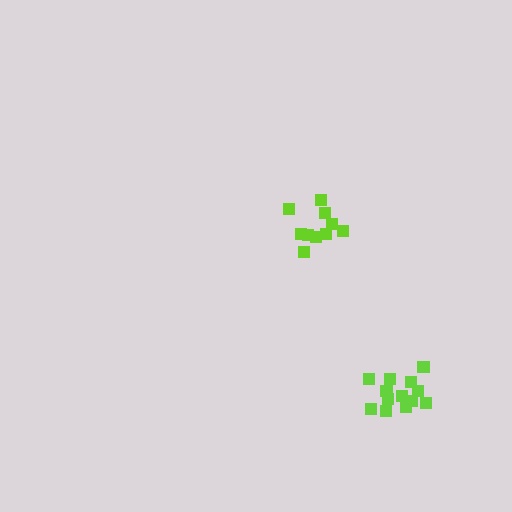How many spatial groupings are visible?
There are 2 spatial groupings.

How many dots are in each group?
Group 1: 10 dots, Group 2: 13 dots (23 total).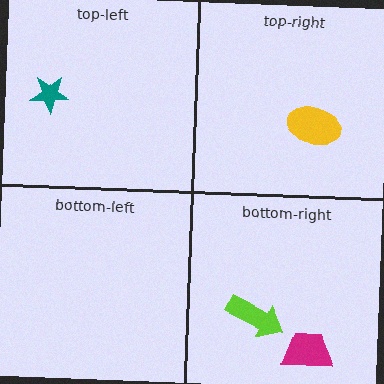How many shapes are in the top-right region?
1.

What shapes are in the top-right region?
The yellow ellipse.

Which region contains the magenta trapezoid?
The bottom-right region.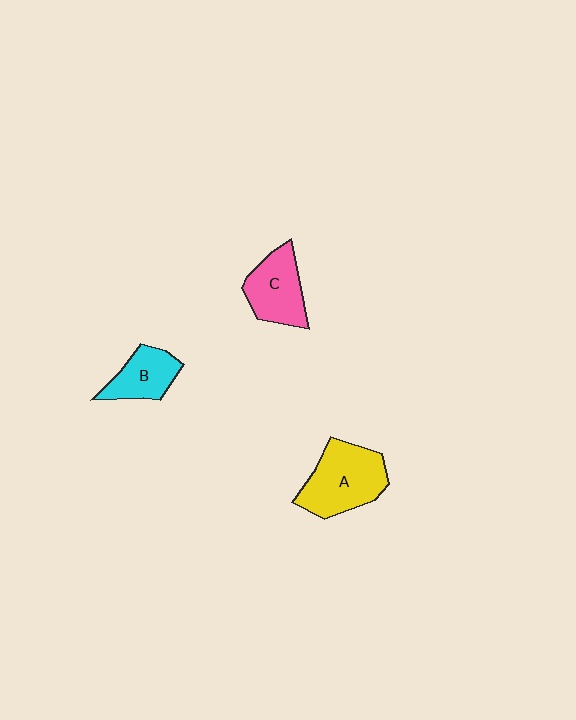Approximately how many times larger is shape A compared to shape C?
Approximately 1.3 times.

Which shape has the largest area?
Shape A (yellow).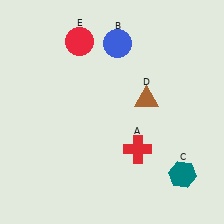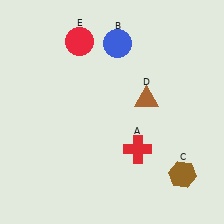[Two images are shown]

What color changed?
The hexagon (C) changed from teal in Image 1 to brown in Image 2.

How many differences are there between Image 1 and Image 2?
There is 1 difference between the two images.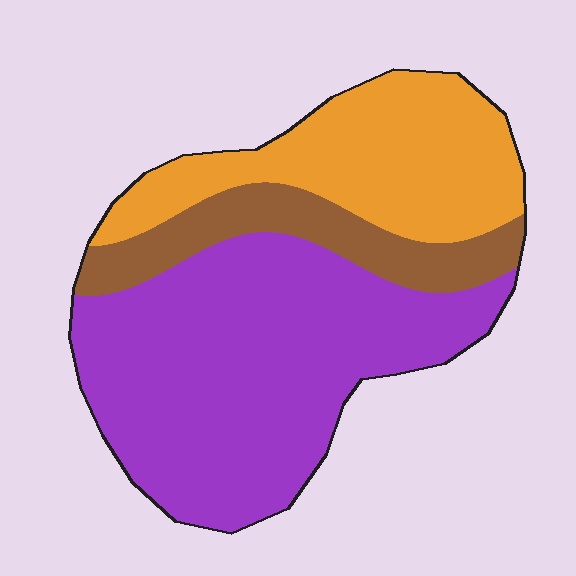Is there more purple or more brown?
Purple.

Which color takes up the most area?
Purple, at roughly 55%.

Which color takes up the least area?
Brown, at roughly 15%.